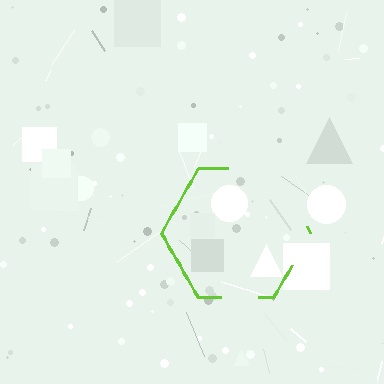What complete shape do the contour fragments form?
The contour fragments form a hexagon.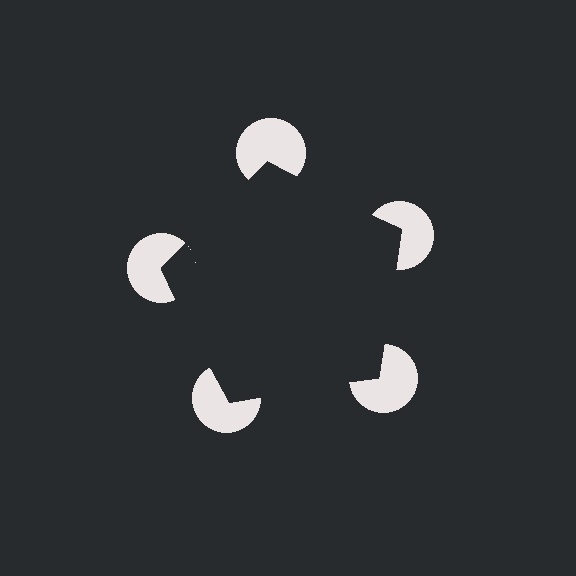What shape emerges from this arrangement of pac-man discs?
An illusory pentagon — its edges are inferred from the aligned wedge cuts in the pac-man discs, not physically drawn.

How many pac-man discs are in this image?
There are 5 — one at each vertex of the illusory pentagon.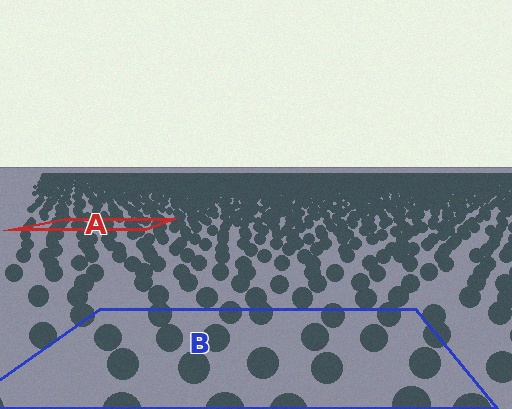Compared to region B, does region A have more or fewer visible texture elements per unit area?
Region A has more texture elements per unit area — they are packed more densely because it is farther away.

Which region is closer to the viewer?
Region B is closer. The texture elements there are larger and more spread out.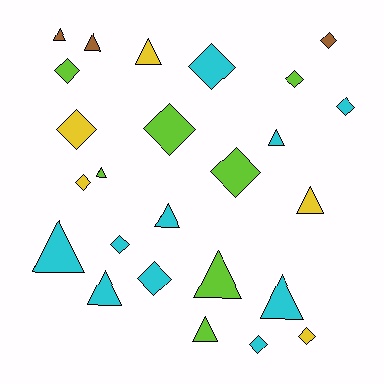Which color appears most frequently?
Cyan, with 10 objects.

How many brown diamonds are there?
There is 1 brown diamond.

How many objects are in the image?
There are 25 objects.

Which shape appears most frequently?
Diamond, with 13 objects.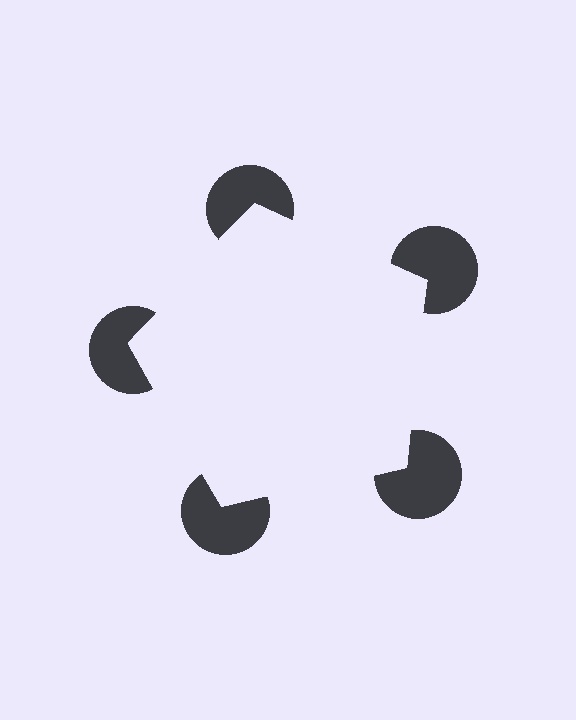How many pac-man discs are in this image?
There are 5 — one at each vertex of the illusory pentagon.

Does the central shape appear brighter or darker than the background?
It typically appears slightly brighter than the background, even though no actual brightness change is drawn.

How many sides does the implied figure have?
5 sides.